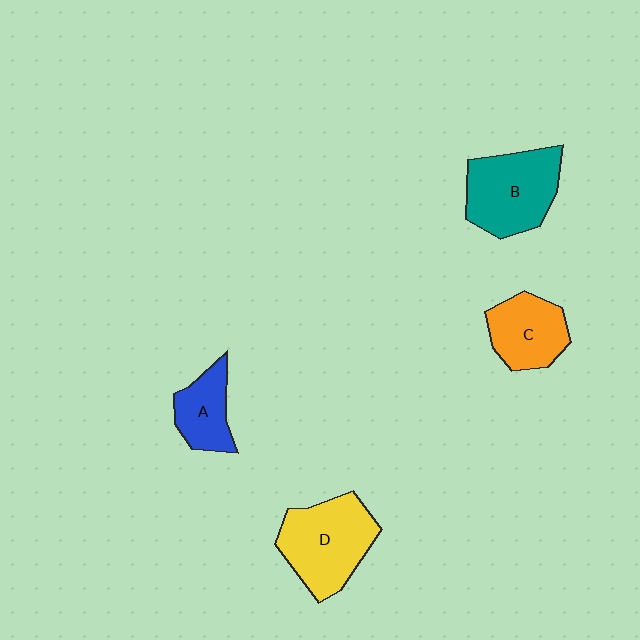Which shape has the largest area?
Shape D (yellow).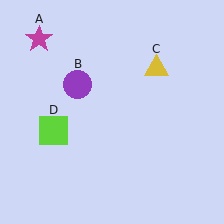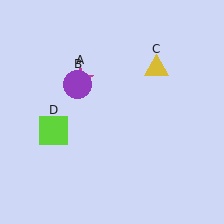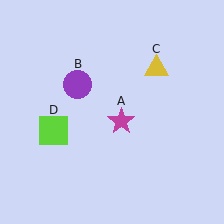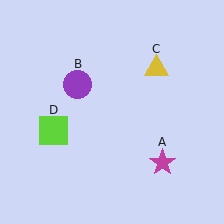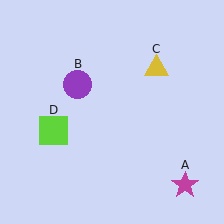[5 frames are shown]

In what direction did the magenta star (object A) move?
The magenta star (object A) moved down and to the right.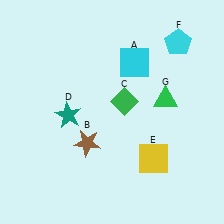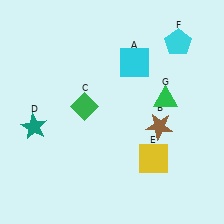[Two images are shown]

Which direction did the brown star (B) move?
The brown star (B) moved right.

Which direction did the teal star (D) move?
The teal star (D) moved left.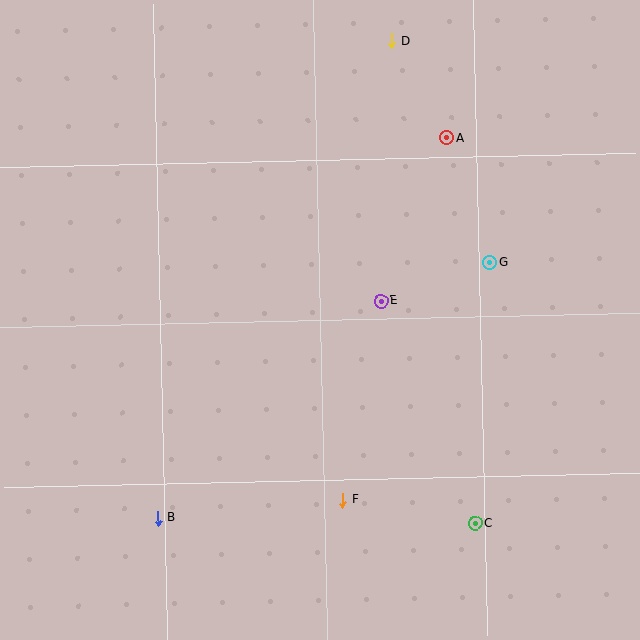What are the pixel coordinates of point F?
Point F is at (343, 500).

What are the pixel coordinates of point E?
Point E is at (381, 301).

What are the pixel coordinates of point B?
Point B is at (158, 518).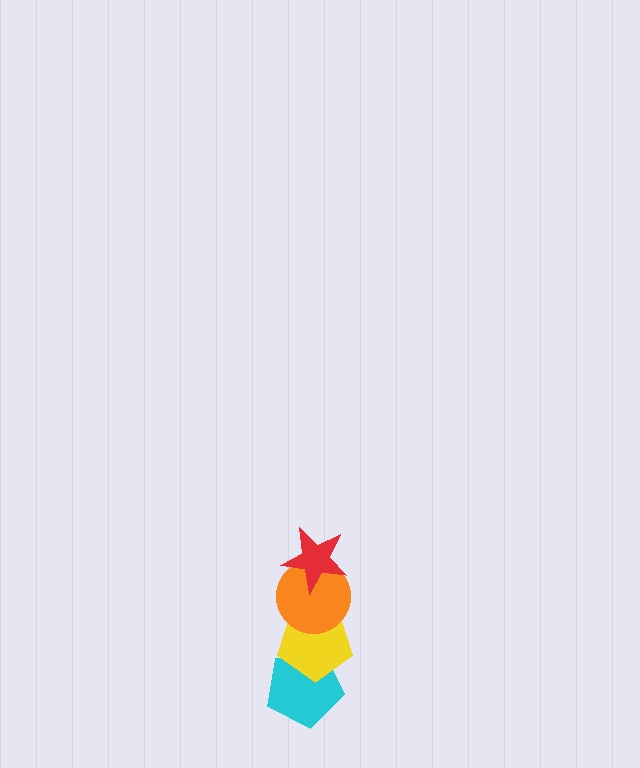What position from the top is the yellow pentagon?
The yellow pentagon is 3rd from the top.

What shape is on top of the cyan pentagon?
The yellow pentagon is on top of the cyan pentagon.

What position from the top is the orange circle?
The orange circle is 2nd from the top.